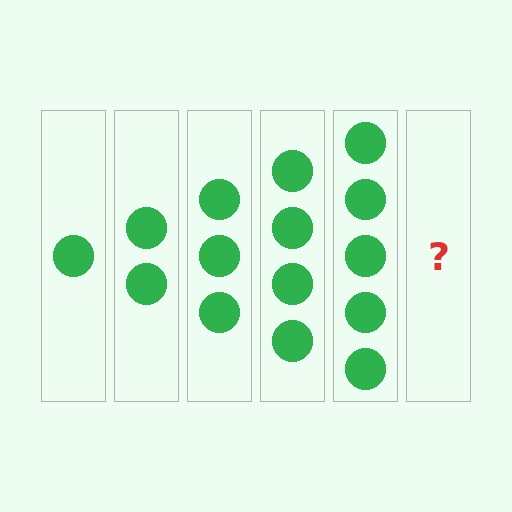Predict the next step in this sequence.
The next step is 6 circles.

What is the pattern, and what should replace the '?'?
The pattern is that each step adds one more circle. The '?' should be 6 circles.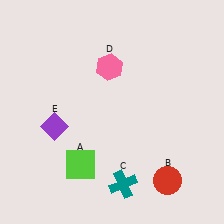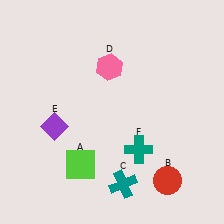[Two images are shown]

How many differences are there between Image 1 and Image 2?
There is 1 difference between the two images.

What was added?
A teal cross (F) was added in Image 2.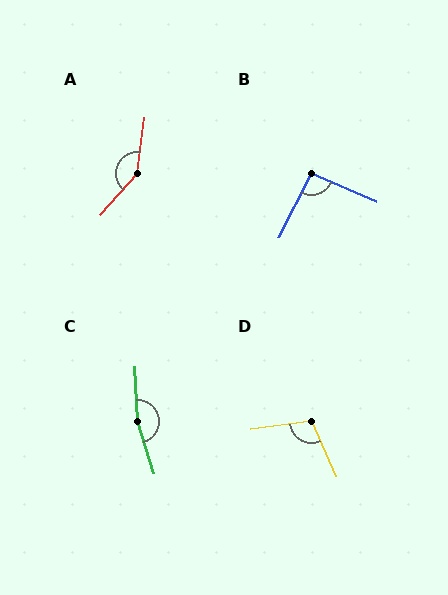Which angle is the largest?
C, at approximately 165 degrees.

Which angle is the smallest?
B, at approximately 94 degrees.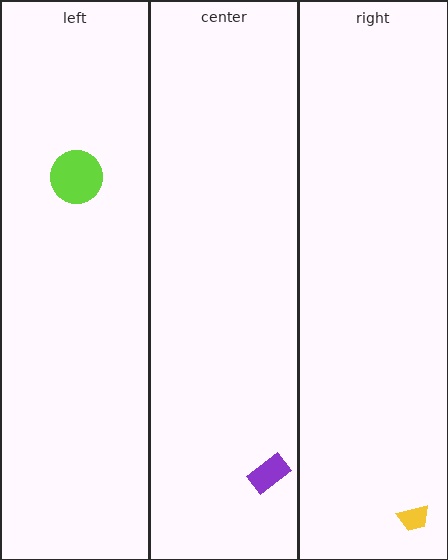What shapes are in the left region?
The lime circle.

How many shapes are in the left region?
1.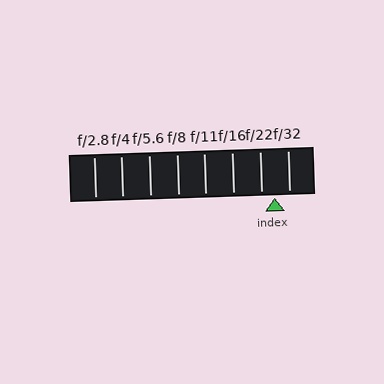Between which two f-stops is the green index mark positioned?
The index mark is between f/22 and f/32.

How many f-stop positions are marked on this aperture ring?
There are 8 f-stop positions marked.